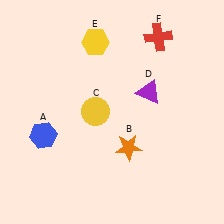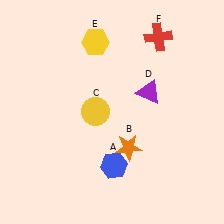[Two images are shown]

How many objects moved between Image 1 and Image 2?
1 object moved between the two images.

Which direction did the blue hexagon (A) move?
The blue hexagon (A) moved right.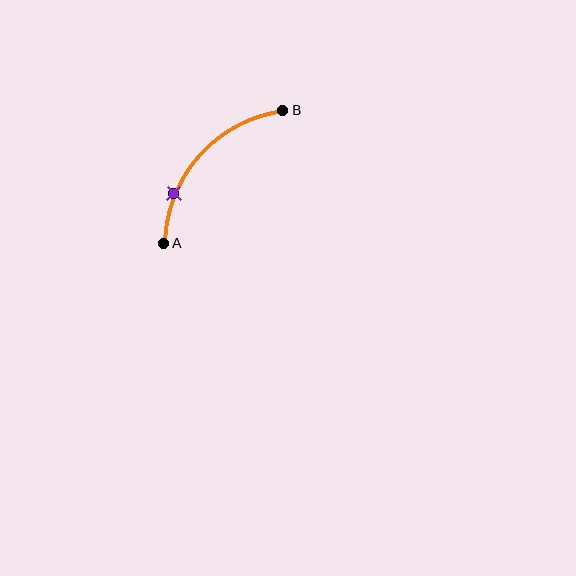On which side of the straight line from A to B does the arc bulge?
The arc bulges above and to the left of the straight line connecting A and B.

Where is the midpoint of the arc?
The arc midpoint is the point on the curve farthest from the straight line joining A and B. It sits above and to the left of that line.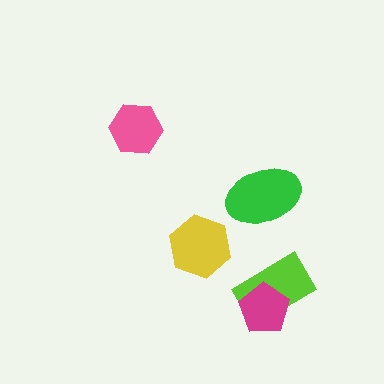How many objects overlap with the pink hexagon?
0 objects overlap with the pink hexagon.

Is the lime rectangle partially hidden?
Yes, it is partially covered by another shape.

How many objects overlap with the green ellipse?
0 objects overlap with the green ellipse.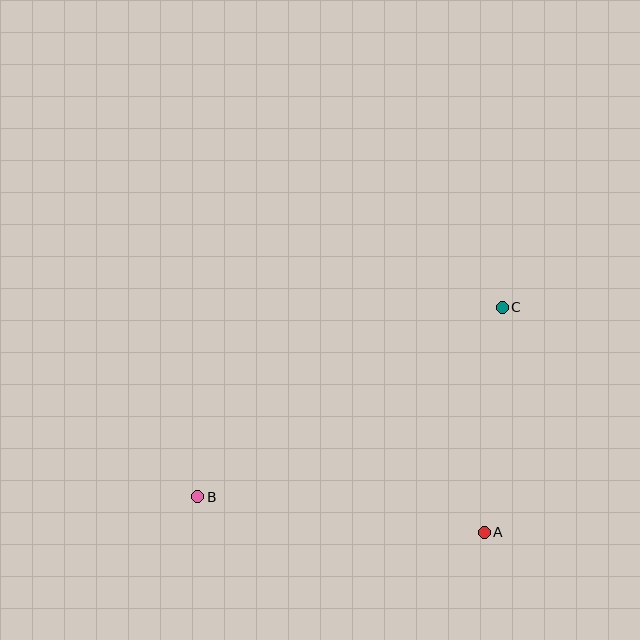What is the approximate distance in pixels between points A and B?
The distance between A and B is approximately 289 pixels.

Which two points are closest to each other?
Points A and C are closest to each other.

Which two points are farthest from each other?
Points B and C are farthest from each other.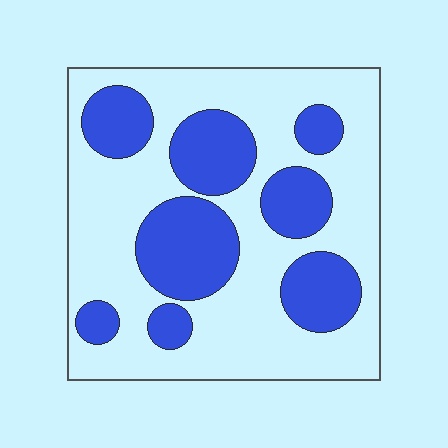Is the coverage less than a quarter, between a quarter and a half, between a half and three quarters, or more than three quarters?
Between a quarter and a half.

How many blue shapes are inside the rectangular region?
8.